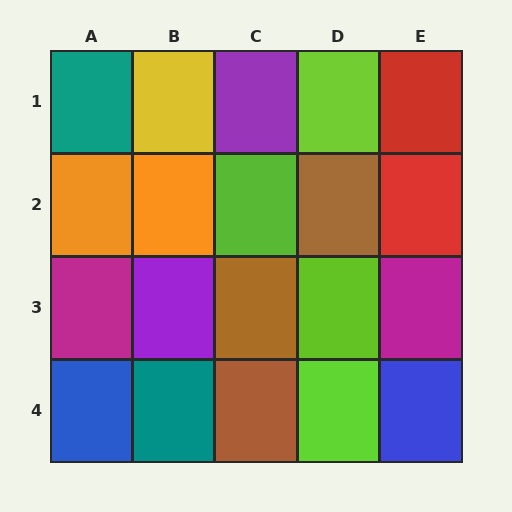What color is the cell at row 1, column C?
Purple.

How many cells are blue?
2 cells are blue.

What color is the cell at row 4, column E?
Blue.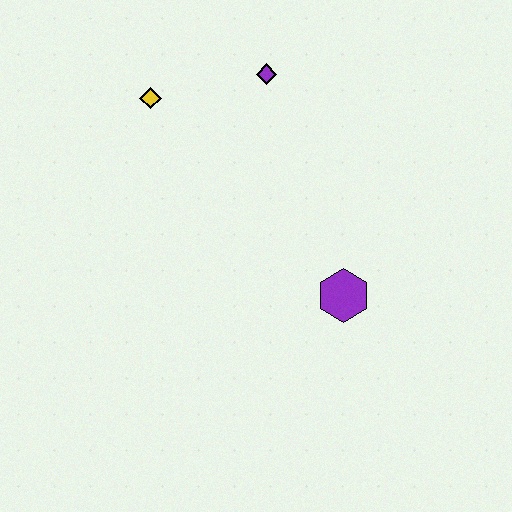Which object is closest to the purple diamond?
The yellow diamond is closest to the purple diamond.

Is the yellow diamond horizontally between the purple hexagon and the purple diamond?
No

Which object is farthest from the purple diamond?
The purple hexagon is farthest from the purple diamond.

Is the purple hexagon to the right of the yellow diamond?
Yes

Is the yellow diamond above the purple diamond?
No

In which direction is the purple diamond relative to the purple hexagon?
The purple diamond is above the purple hexagon.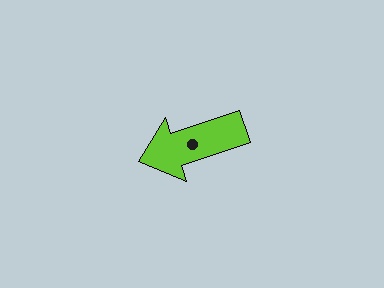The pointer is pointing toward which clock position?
Roughly 8 o'clock.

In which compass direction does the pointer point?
West.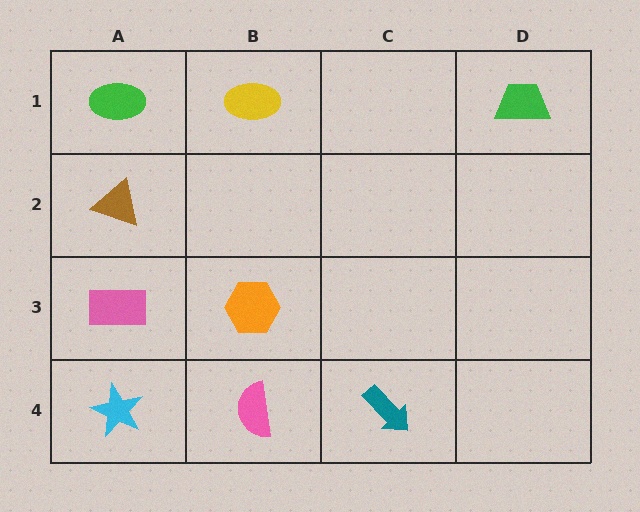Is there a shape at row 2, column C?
No, that cell is empty.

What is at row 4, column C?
A teal arrow.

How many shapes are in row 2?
1 shape.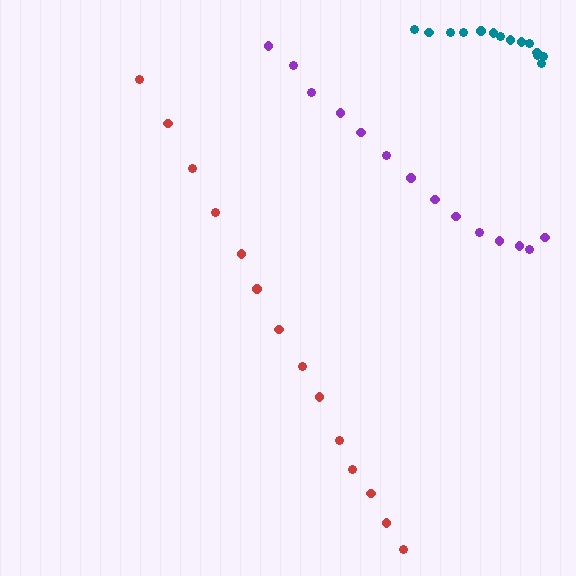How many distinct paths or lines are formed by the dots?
There are 3 distinct paths.